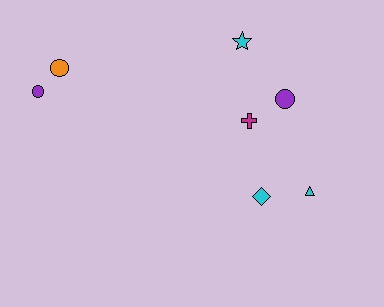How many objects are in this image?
There are 7 objects.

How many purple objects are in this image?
There are 2 purple objects.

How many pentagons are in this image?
There are no pentagons.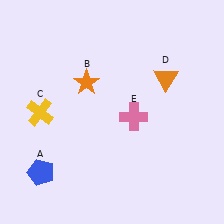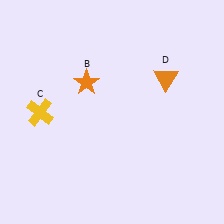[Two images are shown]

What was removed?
The pink cross (E), the blue pentagon (A) were removed in Image 2.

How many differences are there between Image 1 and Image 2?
There are 2 differences between the two images.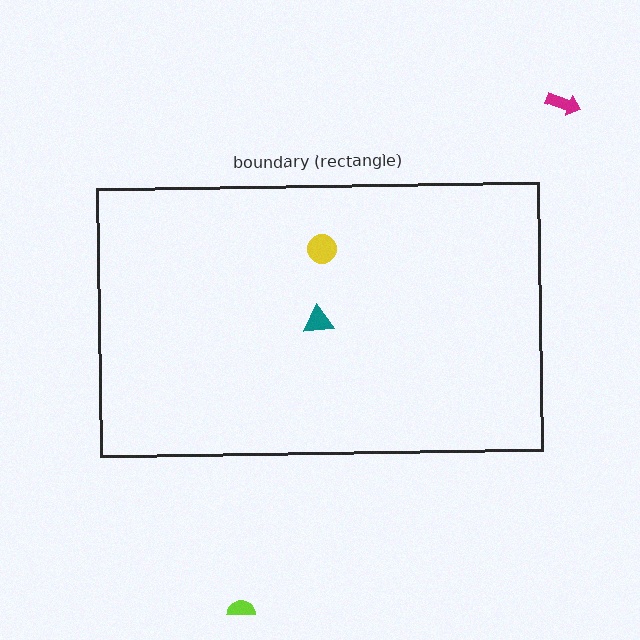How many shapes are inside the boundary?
2 inside, 2 outside.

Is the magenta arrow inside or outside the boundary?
Outside.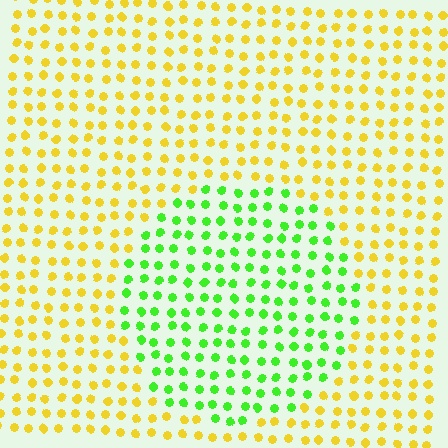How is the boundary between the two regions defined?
The boundary is defined purely by a slight shift in hue (about 62 degrees). Spacing, size, and orientation are identical on both sides.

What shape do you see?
I see a circle.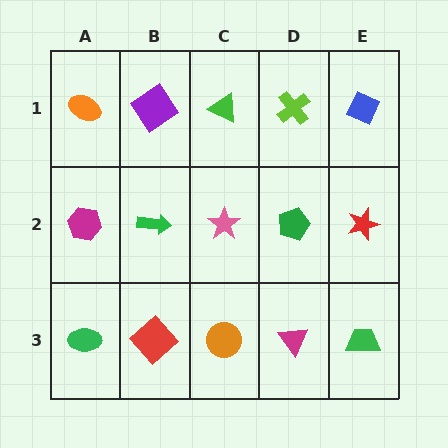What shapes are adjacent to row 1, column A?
A magenta hexagon (row 2, column A), a purple diamond (row 1, column B).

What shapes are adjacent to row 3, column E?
A red star (row 2, column E), a magenta triangle (row 3, column D).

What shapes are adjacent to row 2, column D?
A lime cross (row 1, column D), a magenta triangle (row 3, column D), a pink star (row 2, column C), a red star (row 2, column E).